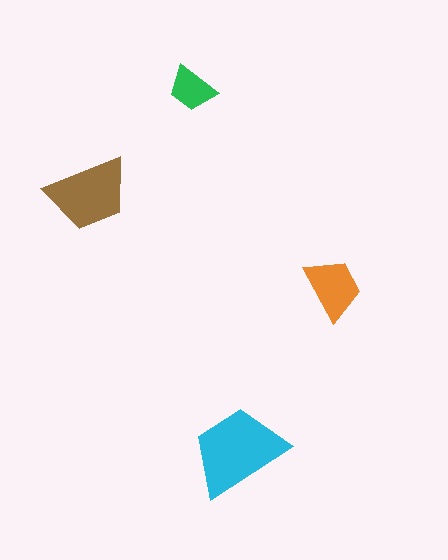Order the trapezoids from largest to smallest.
the cyan one, the brown one, the orange one, the green one.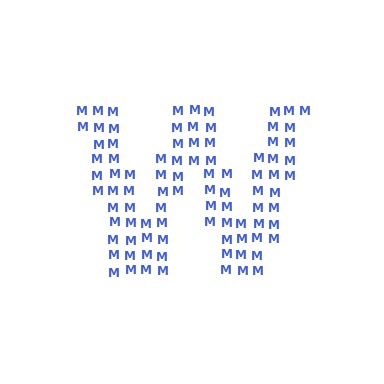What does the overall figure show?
The overall figure shows the letter W.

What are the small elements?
The small elements are letter M's.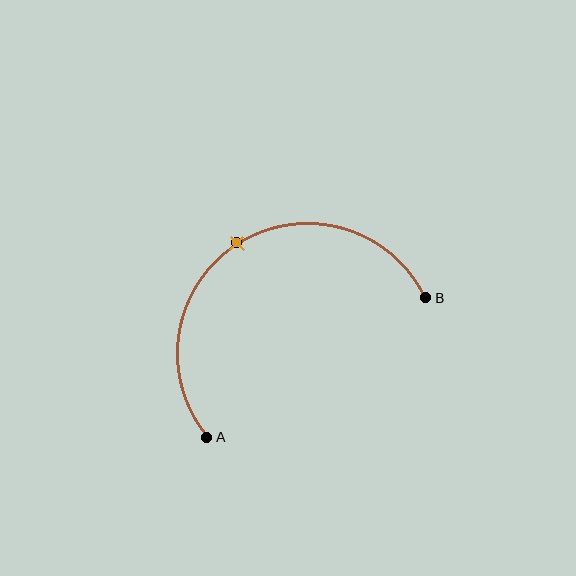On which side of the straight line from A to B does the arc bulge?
The arc bulges above the straight line connecting A and B.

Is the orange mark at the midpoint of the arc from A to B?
Yes. The orange mark lies on the arc at equal arc-length from both A and B — it is the arc midpoint.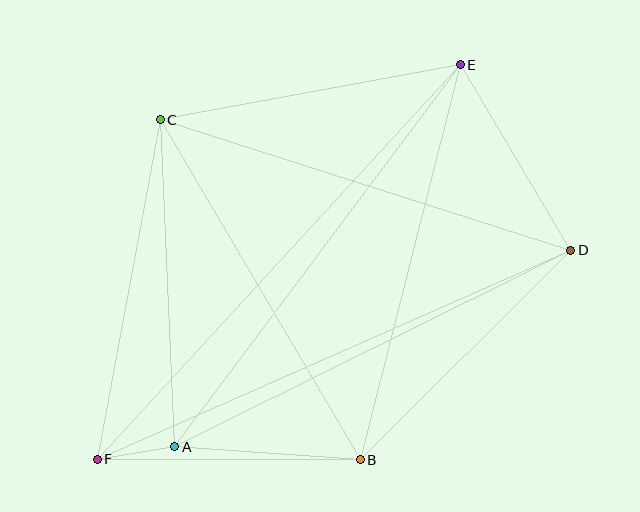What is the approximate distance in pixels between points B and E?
The distance between B and E is approximately 408 pixels.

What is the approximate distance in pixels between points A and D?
The distance between A and D is approximately 442 pixels.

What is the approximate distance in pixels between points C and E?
The distance between C and E is approximately 305 pixels.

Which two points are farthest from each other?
Points E and F are farthest from each other.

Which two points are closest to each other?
Points A and F are closest to each other.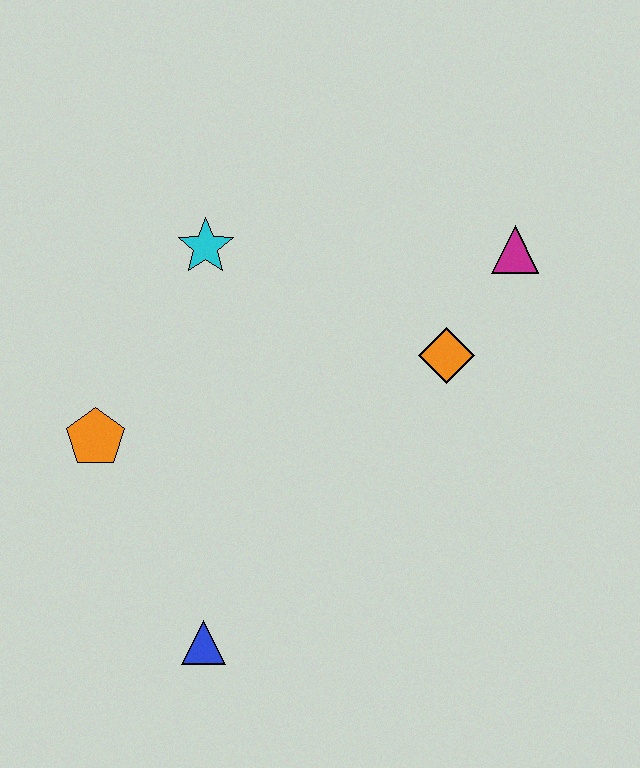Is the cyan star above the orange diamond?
Yes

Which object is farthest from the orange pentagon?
The magenta triangle is farthest from the orange pentagon.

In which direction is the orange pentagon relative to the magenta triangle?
The orange pentagon is to the left of the magenta triangle.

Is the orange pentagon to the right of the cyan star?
No